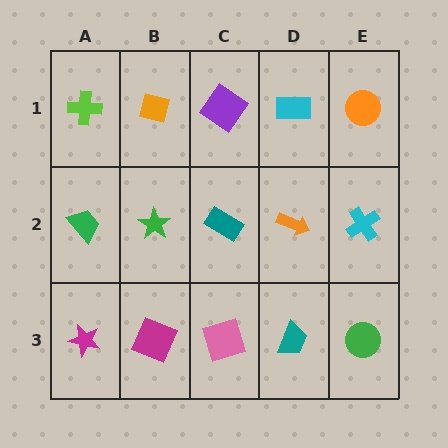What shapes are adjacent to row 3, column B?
A green star (row 2, column B), a magenta star (row 3, column A), a pink square (row 3, column C).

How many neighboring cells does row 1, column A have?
2.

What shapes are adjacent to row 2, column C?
A purple diamond (row 1, column C), a pink square (row 3, column C), a green star (row 2, column B), an orange arrow (row 2, column D).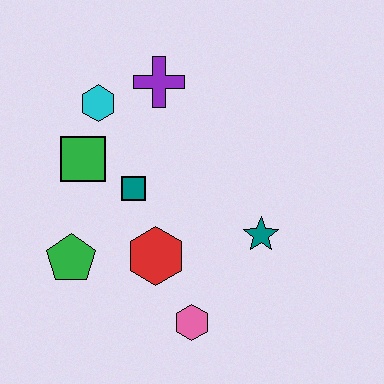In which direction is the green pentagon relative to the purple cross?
The green pentagon is below the purple cross.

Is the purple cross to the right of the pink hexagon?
No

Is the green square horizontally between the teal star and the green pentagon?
Yes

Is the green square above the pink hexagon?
Yes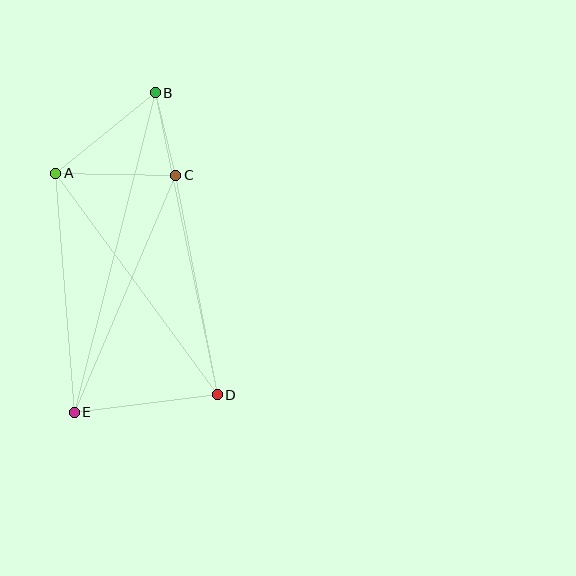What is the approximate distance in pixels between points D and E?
The distance between D and E is approximately 144 pixels.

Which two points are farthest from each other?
Points B and E are farthest from each other.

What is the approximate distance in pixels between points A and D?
The distance between A and D is approximately 274 pixels.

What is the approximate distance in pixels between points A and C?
The distance between A and C is approximately 120 pixels.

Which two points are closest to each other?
Points B and C are closest to each other.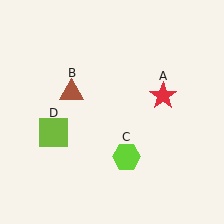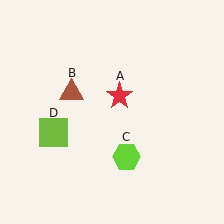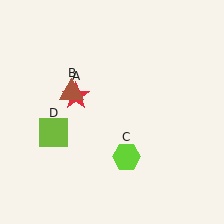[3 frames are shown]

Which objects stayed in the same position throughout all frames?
Brown triangle (object B) and lime hexagon (object C) and lime square (object D) remained stationary.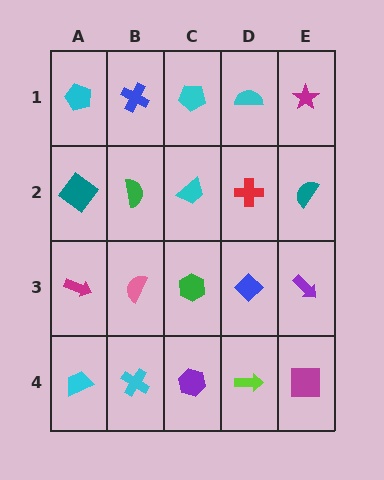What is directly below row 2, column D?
A blue diamond.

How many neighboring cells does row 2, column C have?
4.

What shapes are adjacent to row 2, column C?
A cyan pentagon (row 1, column C), a green hexagon (row 3, column C), a green semicircle (row 2, column B), a red cross (row 2, column D).